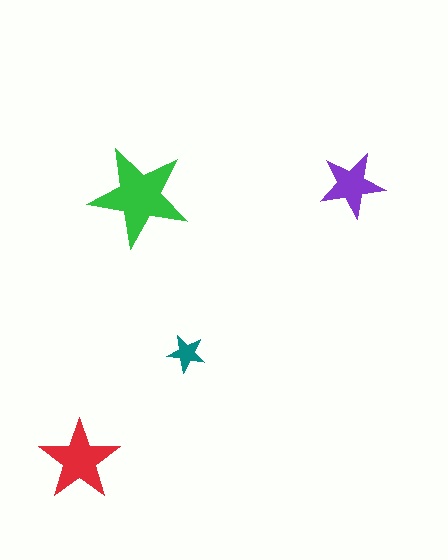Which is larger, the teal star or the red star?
The red one.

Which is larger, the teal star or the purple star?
The purple one.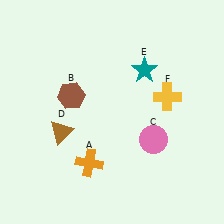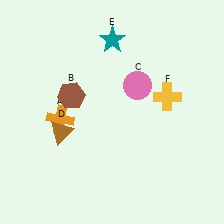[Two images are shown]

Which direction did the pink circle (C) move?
The pink circle (C) moved up.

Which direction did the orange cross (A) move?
The orange cross (A) moved up.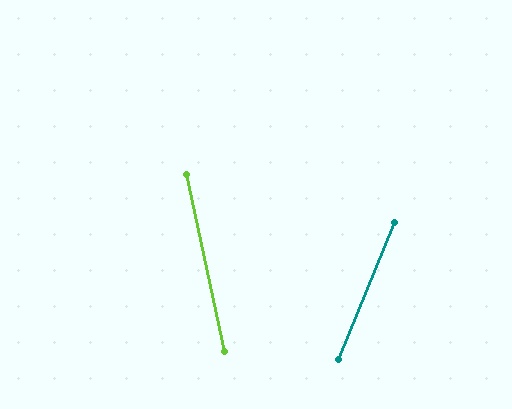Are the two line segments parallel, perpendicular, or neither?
Neither parallel nor perpendicular — they differ by about 35°.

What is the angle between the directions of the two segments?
Approximately 35 degrees.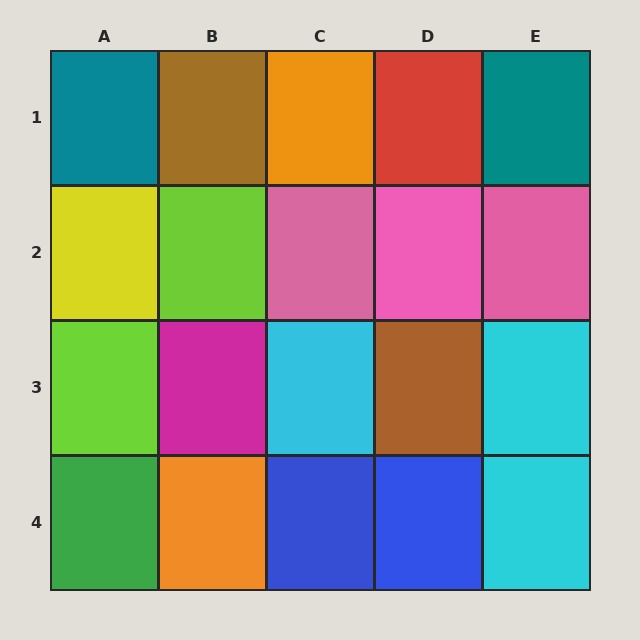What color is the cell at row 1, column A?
Teal.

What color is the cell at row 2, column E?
Pink.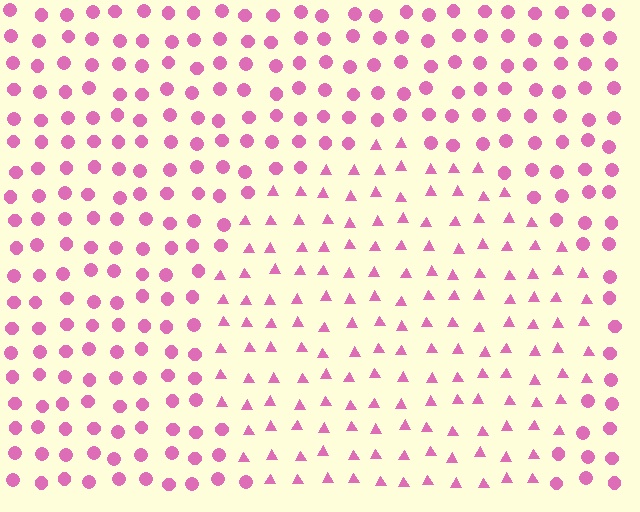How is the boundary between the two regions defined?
The boundary is defined by a change in element shape: triangles inside vs. circles outside. All elements share the same color and spacing.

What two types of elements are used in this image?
The image uses triangles inside the circle region and circles outside it.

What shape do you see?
I see a circle.